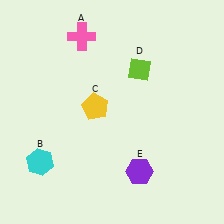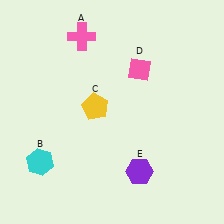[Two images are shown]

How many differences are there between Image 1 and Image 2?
There is 1 difference between the two images.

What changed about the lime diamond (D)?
In Image 1, D is lime. In Image 2, it changed to pink.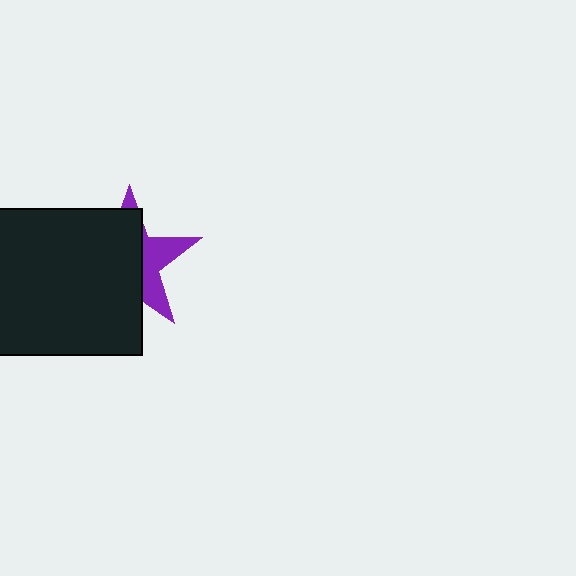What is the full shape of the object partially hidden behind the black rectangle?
The partially hidden object is a purple star.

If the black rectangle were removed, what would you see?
You would see the complete purple star.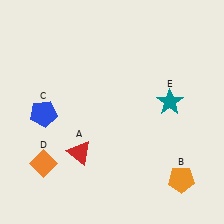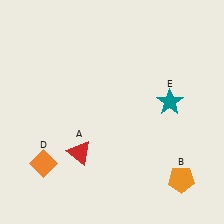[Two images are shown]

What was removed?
The blue pentagon (C) was removed in Image 2.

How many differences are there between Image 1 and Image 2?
There is 1 difference between the two images.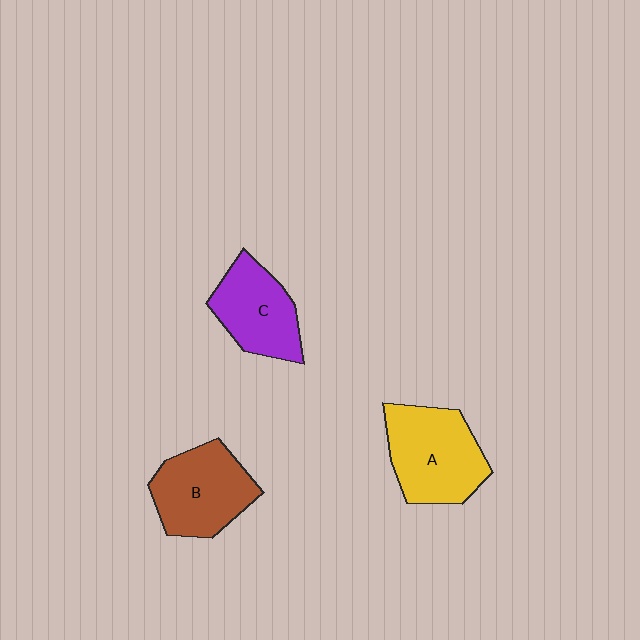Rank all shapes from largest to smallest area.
From largest to smallest: A (yellow), B (brown), C (purple).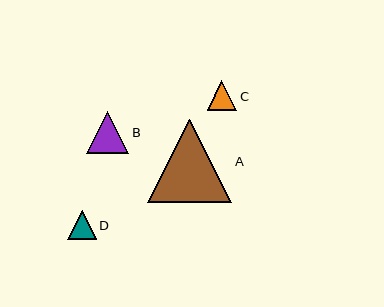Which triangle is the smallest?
Triangle D is the smallest with a size of approximately 28 pixels.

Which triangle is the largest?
Triangle A is the largest with a size of approximately 84 pixels.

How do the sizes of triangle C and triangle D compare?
Triangle C and triangle D are approximately the same size.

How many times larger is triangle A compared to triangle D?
Triangle A is approximately 2.9 times the size of triangle D.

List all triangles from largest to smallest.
From largest to smallest: A, B, C, D.